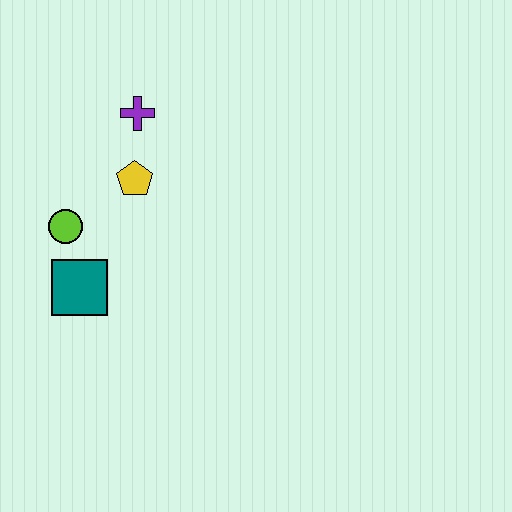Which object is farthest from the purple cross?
The teal square is farthest from the purple cross.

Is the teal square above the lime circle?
No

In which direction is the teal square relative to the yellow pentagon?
The teal square is below the yellow pentagon.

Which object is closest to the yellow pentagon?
The purple cross is closest to the yellow pentagon.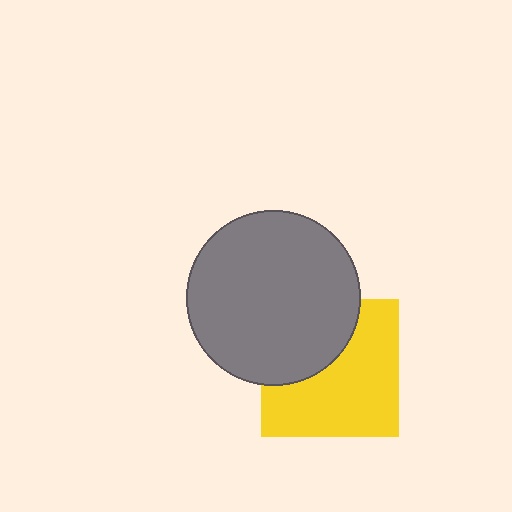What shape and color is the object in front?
The object in front is a gray circle.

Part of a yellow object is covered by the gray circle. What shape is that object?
It is a square.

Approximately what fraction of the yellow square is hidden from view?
Roughly 36% of the yellow square is hidden behind the gray circle.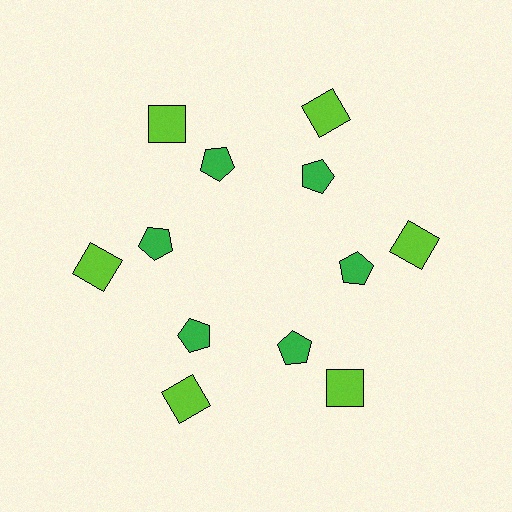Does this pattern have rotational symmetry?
Yes, this pattern has 6-fold rotational symmetry. It looks the same after rotating 60 degrees around the center.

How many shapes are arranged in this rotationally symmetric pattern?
There are 12 shapes, arranged in 6 groups of 2.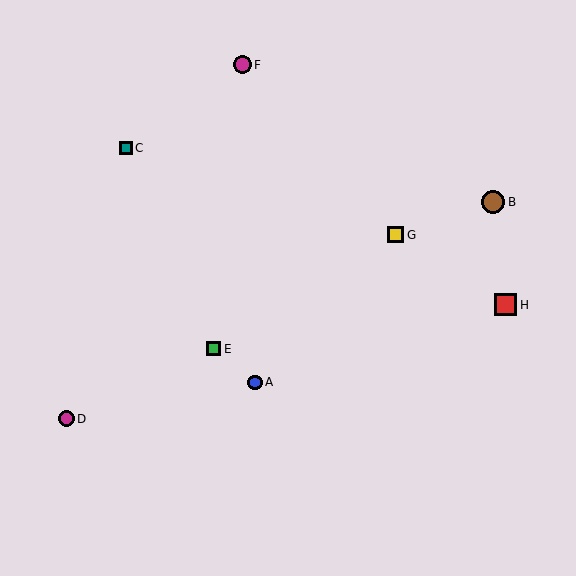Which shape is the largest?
The brown circle (labeled B) is the largest.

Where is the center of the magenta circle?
The center of the magenta circle is at (242, 65).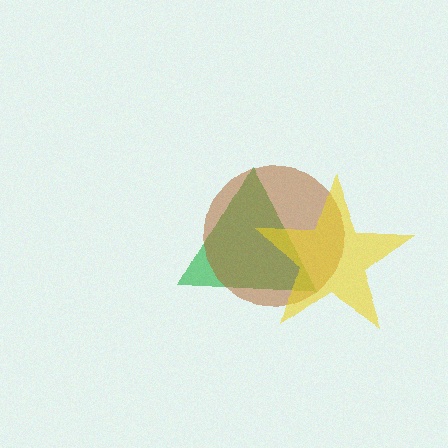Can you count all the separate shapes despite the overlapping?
Yes, there are 3 separate shapes.